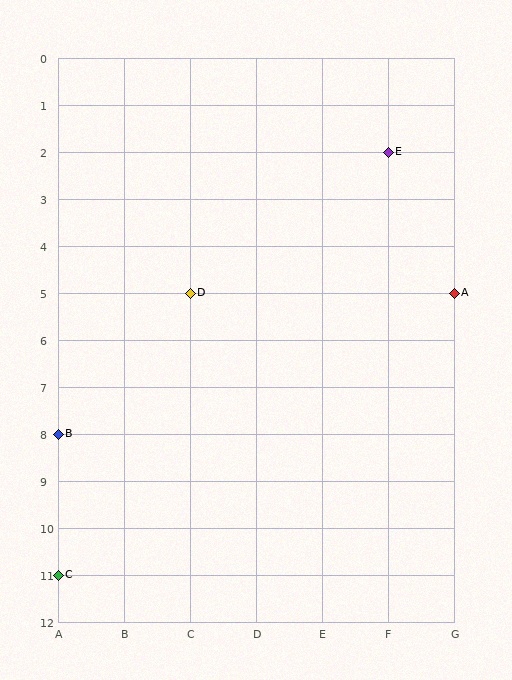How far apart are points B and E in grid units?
Points B and E are 5 columns and 6 rows apart (about 7.8 grid units diagonally).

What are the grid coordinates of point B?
Point B is at grid coordinates (A, 8).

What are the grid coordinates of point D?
Point D is at grid coordinates (C, 5).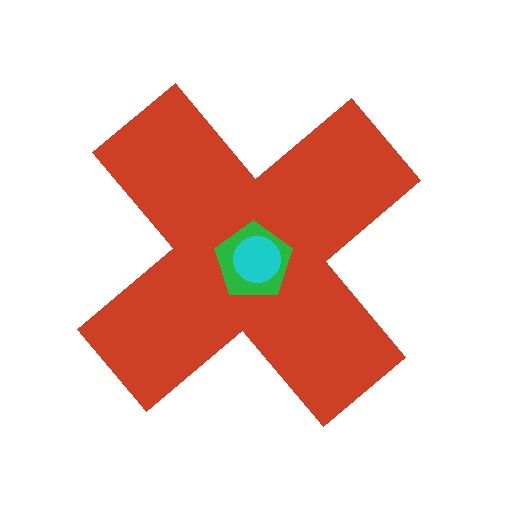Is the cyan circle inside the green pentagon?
Yes.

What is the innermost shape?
The cyan circle.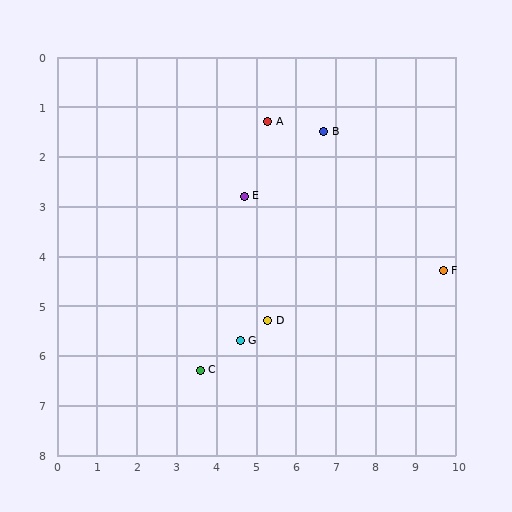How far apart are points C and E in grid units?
Points C and E are about 3.7 grid units apart.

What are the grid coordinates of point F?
Point F is at approximately (9.7, 4.3).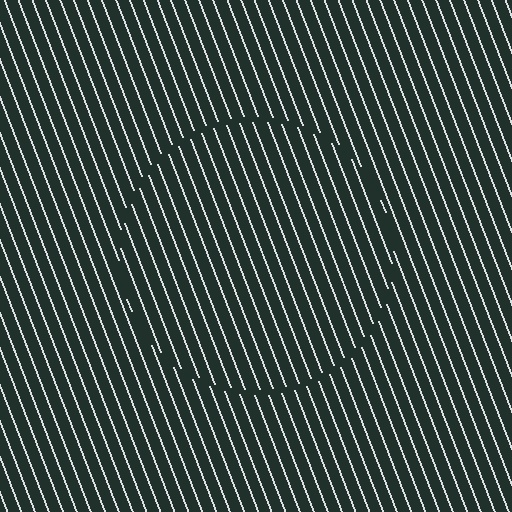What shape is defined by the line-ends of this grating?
An illusory circle. The interior of the shape contains the same grating, shifted by half a period — the contour is defined by the phase discontinuity where line-ends from the inner and outer gratings abut.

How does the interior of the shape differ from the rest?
The interior of the shape contains the same grating, shifted by half a period — the contour is defined by the phase discontinuity where line-ends from the inner and outer gratings abut.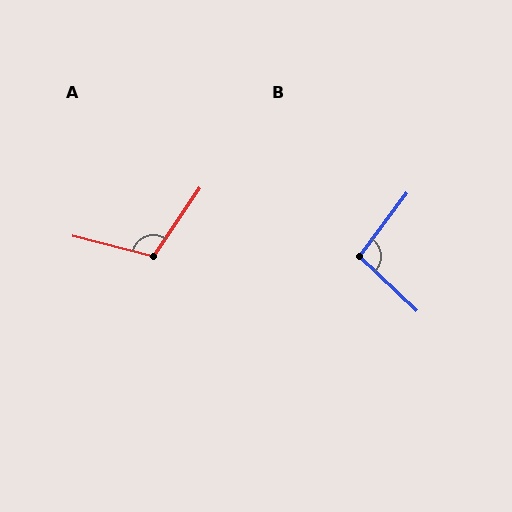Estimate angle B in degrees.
Approximately 96 degrees.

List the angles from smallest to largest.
B (96°), A (109°).